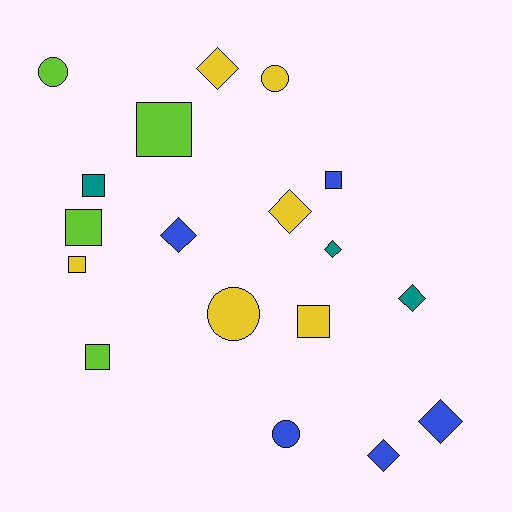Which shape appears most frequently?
Square, with 7 objects.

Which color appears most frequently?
Yellow, with 6 objects.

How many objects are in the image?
There are 18 objects.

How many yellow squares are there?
There are 2 yellow squares.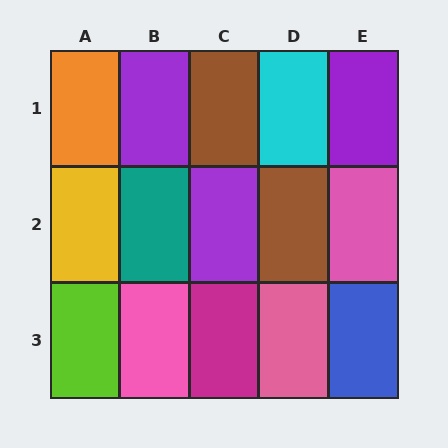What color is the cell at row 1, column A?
Orange.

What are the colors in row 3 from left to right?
Lime, pink, magenta, pink, blue.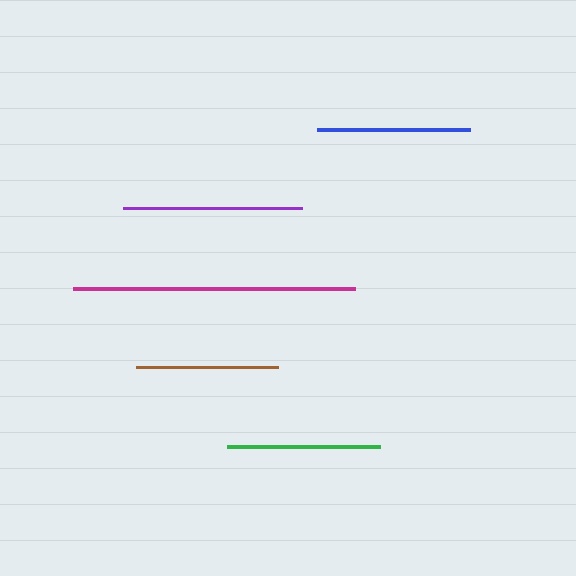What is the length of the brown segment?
The brown segment is approximately 143 pixels long.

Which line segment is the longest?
The magenta line is the longest at approximately 282 pixels.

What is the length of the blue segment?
The blue segment is approximately 153 pixels long.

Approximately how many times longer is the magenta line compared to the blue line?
The magenta line is approximately 1.8 times the length of the blue line.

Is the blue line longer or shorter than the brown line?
The blue line is longer than the brown line.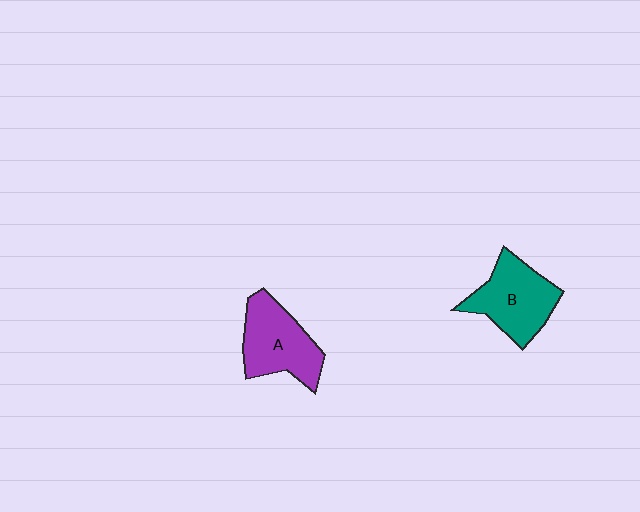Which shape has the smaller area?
Shape A (purple).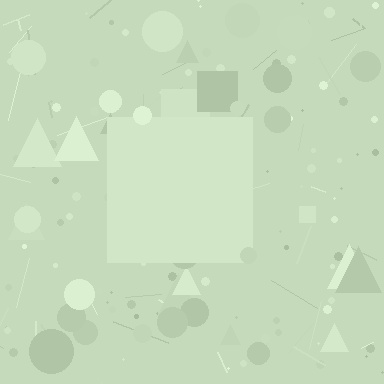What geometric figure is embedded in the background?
A square is embedded in the background.